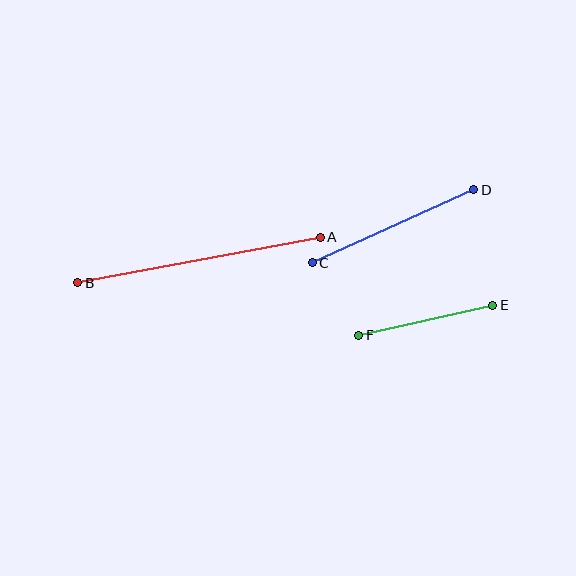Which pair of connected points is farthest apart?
Points A and B are farthest apart.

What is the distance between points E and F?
The distance is approximately 137 pixels.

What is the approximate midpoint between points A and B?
The midpoint is at approximately (199, 260) pixels.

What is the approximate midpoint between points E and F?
The midpoint is at approximately (426, 320) pixels.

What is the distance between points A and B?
The distance is approximately 247 pixels.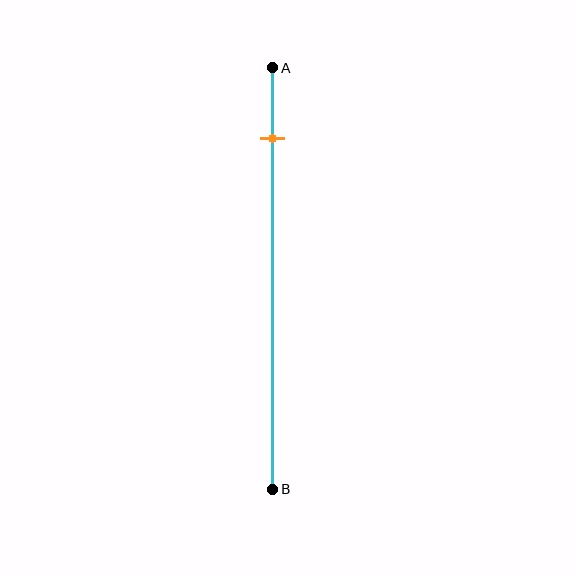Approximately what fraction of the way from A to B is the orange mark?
The orange mark is approximately 15% of the way from A to B.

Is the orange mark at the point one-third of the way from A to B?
No, the mark is at about 15% from A, not at the 33% one-third point.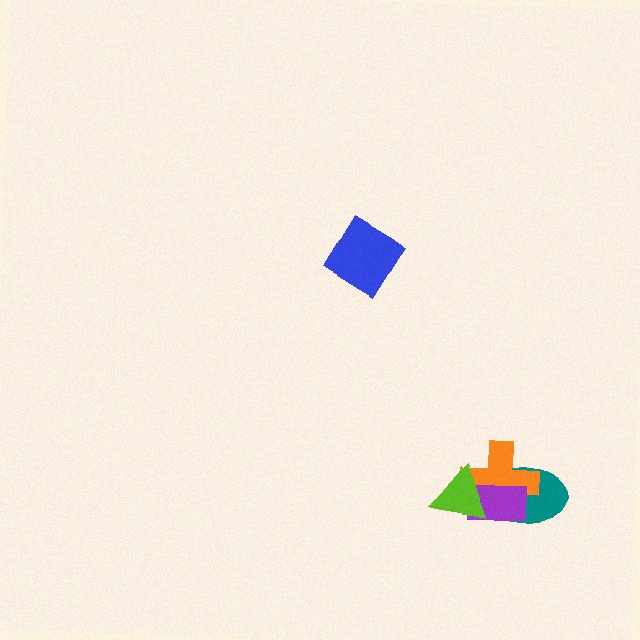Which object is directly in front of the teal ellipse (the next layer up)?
The orange cross is directly in front of the teal ellipse.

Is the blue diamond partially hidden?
No, no other shape covers it.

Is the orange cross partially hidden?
Yes, it is partially covered by another shape.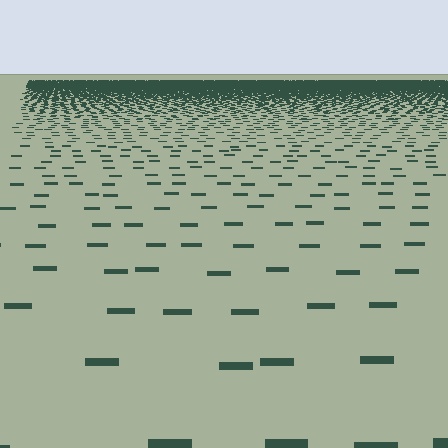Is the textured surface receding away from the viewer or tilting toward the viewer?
The surface is receding away from the viewer. Texture elements get smaller and denser toward the top.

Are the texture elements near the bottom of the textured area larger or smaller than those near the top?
Larger. Near the bottom, elements are closer to the viewer and appear at a bigger on-screen size.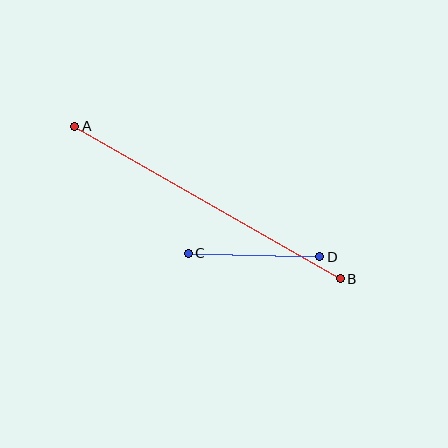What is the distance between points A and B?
The distance is approximately 306 pixels.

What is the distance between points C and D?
The distance is approximately 132 pixels.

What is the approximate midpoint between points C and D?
The midpoint is at approximately (254, 255) pixels.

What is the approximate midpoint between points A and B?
The midpoint is at approximately (208, 203) pixels.